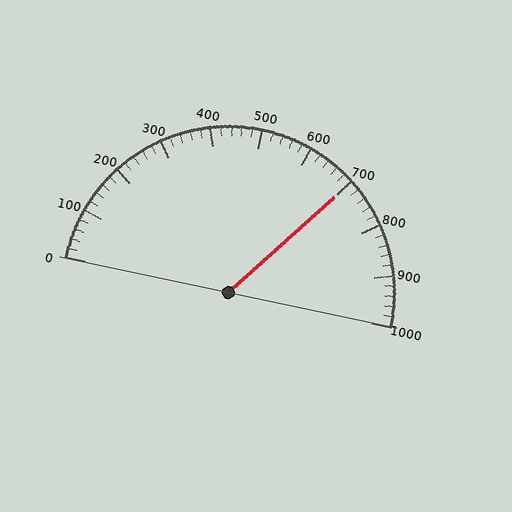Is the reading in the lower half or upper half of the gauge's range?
The reading is in the upper half of the range (0 to 1000).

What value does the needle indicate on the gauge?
The needle indicates approximately 700.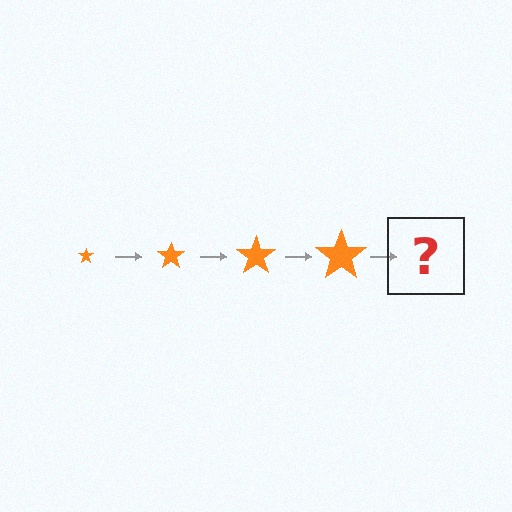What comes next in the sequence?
The next element should be an orange star, larger than the previous one.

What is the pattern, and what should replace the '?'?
The pattern is that the star gets progressively larger each step. The '?' should be an orange star, larger than the previous one.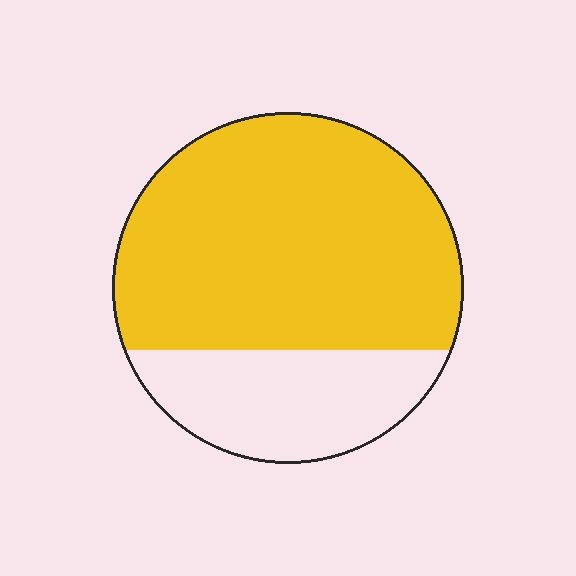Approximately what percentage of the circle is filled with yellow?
Approximately 70%.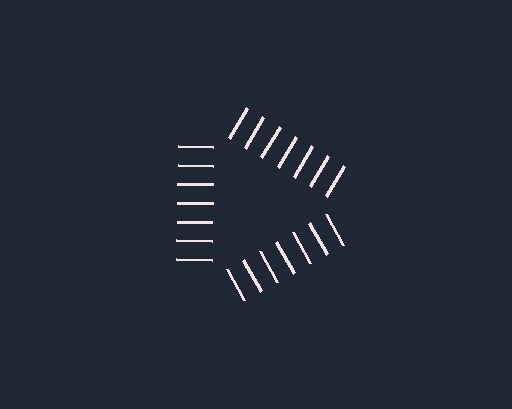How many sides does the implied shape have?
3 sides — the line-ends trace a triangle.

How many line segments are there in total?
21 — 7 along each of the 3 edges.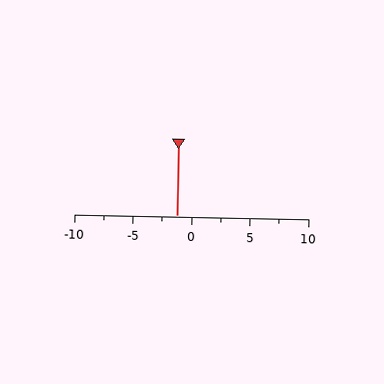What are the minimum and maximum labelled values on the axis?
The axis runs from -10 to 10.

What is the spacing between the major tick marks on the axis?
The major ticks are spaced 5 apart.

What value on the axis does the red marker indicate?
The marker indicates approximately -1.2.